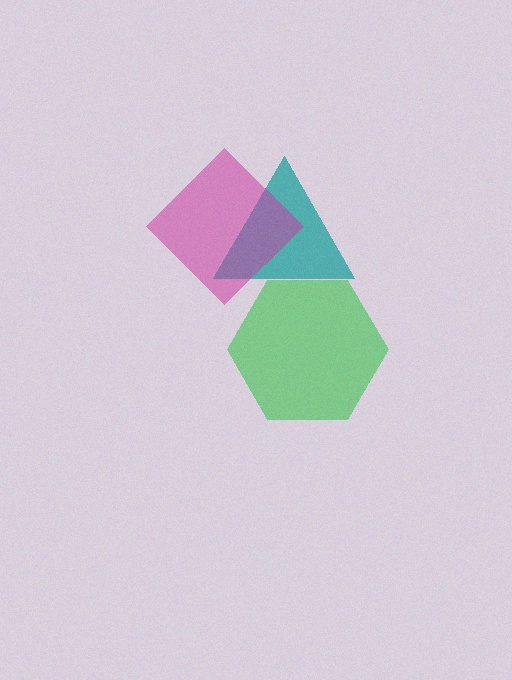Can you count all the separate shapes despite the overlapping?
Yes, there are 3 separate shapes.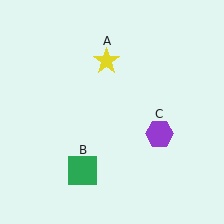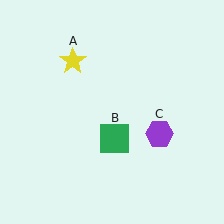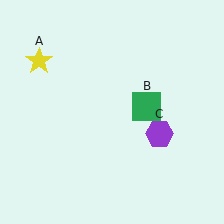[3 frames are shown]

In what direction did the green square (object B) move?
The green square (object B) moved up and to the right.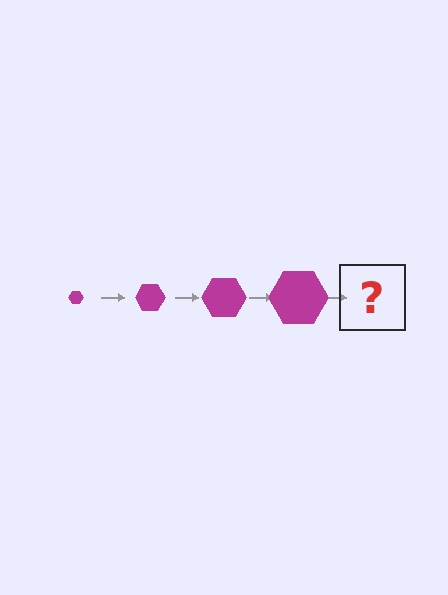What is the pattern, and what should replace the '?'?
The pattern is that the hexagon gets progressively larger each step. The '?' should be a magenta hexagon, larger than the previous one.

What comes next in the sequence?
The next element should be a magenta hexagon, larger than the previous one.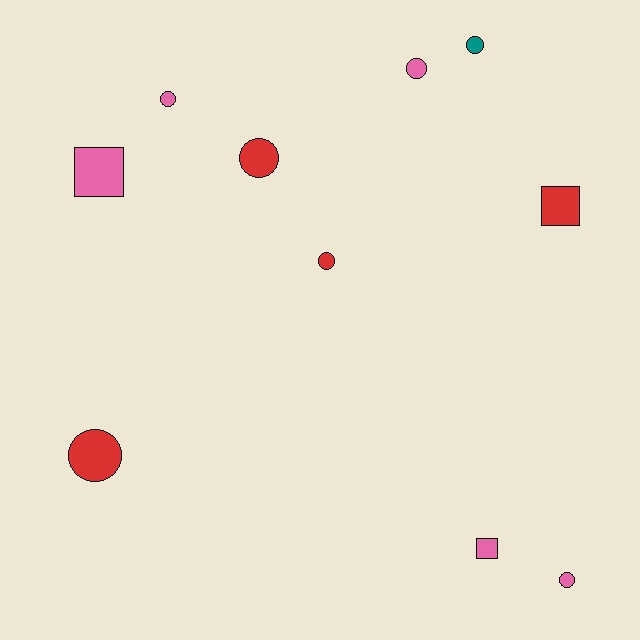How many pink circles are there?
There are 3 pink circles.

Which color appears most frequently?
Pink, with 5 objects.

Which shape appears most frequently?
Circle, with 7 objects.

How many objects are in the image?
There are 10 objects.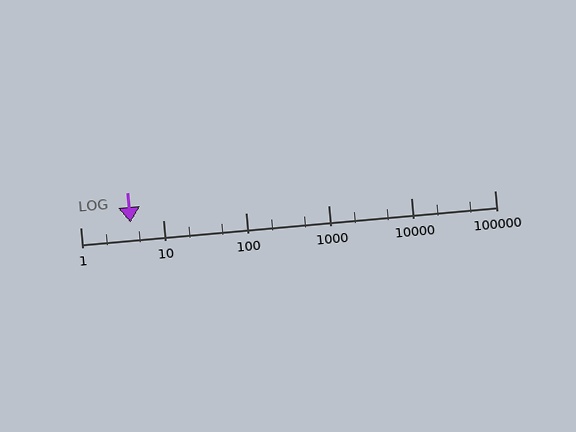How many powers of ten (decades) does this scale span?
The scale spans 5 decades, from 1 to 100000.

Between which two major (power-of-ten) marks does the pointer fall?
The pointer is between 1 and 10.